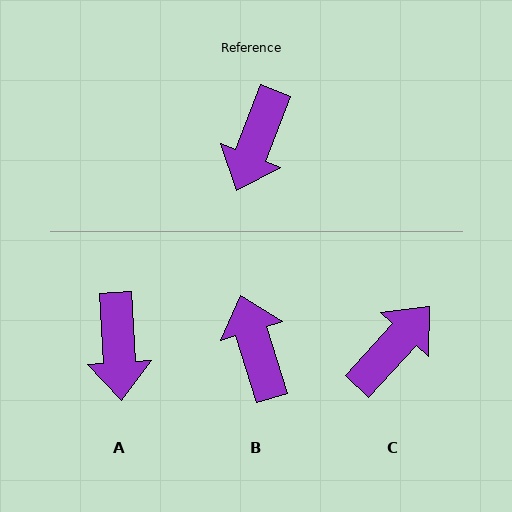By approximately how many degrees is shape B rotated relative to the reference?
Approximately 142 degrees clockwise.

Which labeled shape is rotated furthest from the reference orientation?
C, about 159 degrees away.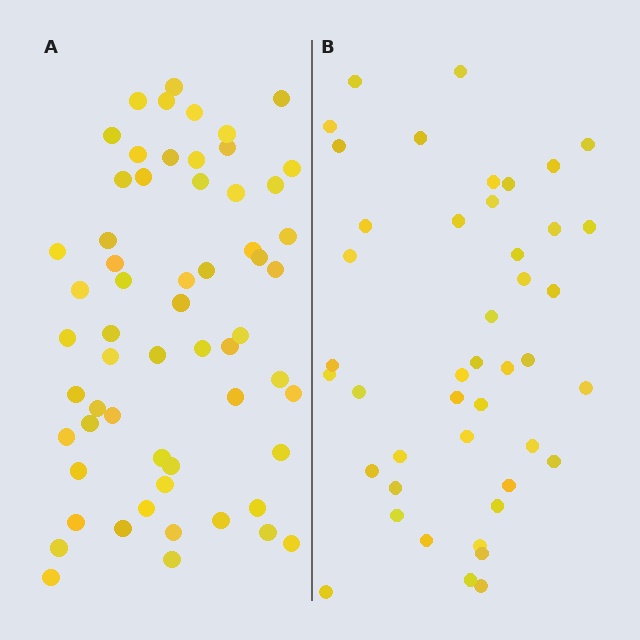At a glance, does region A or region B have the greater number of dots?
Region A (the left region) has more dots.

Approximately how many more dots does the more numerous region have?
Region A has approximately 15 more dots than region B.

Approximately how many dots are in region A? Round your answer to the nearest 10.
About 60 dots.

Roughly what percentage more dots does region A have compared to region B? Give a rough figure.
About 35% more.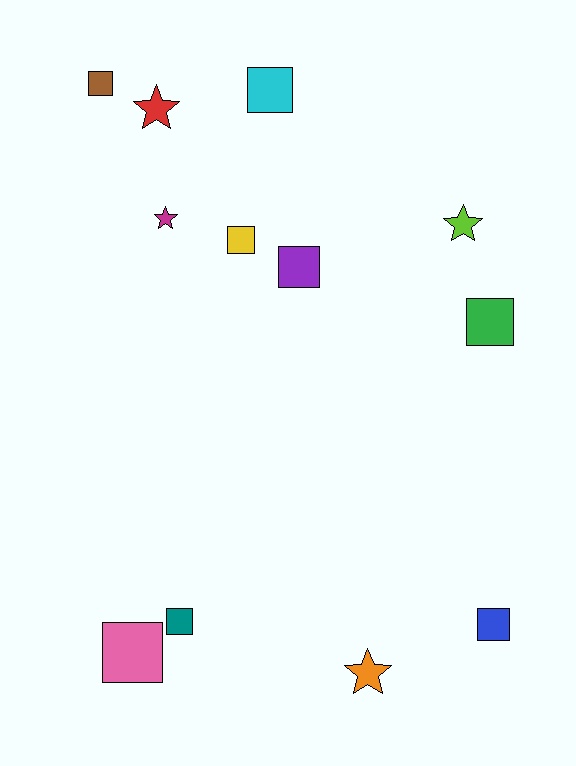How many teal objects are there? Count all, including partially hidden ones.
There is 1 teal object.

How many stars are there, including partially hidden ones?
There are 4 stars.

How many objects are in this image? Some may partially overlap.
There are 12 objects.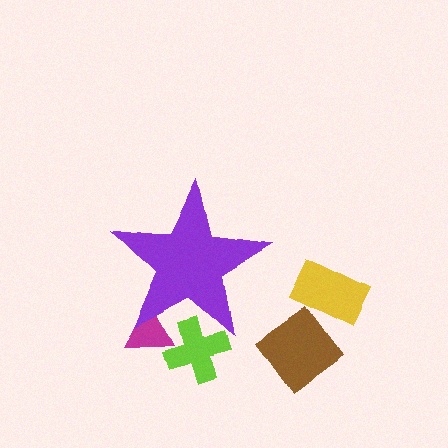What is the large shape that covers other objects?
A purple star.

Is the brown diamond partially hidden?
No, the brown diamond is fully visible.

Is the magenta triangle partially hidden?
Yes, the magenta triangle is partially hidden behind the purple star.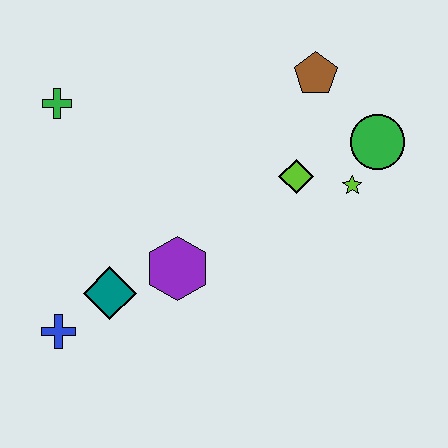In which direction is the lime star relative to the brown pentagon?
The lime star is below the brown pentagon.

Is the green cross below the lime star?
No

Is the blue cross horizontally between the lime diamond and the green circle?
No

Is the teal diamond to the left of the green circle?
Yes